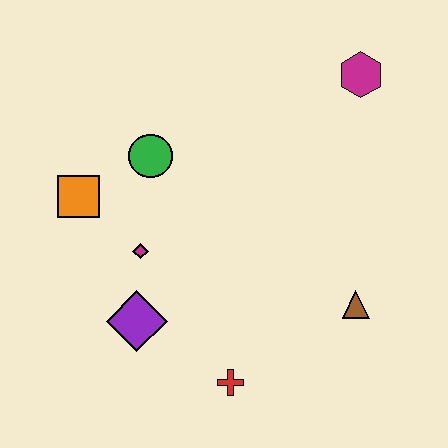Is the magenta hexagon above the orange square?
Yes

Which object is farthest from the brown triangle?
The orange square is farthest from the brown triangle.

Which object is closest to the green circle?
The orange square is closest to the green circle.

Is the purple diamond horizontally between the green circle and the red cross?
No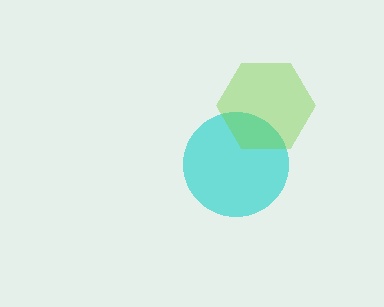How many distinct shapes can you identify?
There are 2 distinct shapes: a cyan circle, a lime hexagon.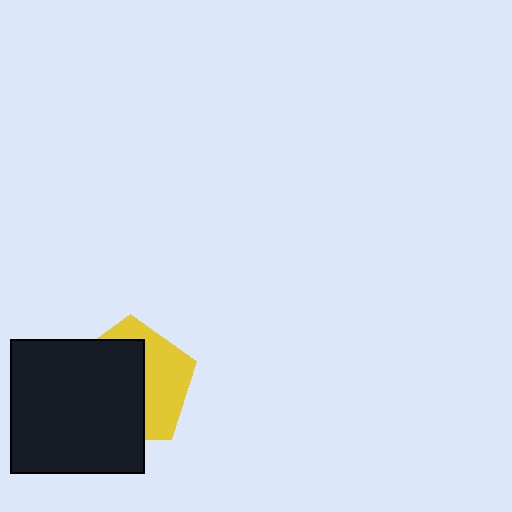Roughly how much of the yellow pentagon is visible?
A small part of it is visible (roughly 41%).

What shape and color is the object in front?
The object in front is a black square.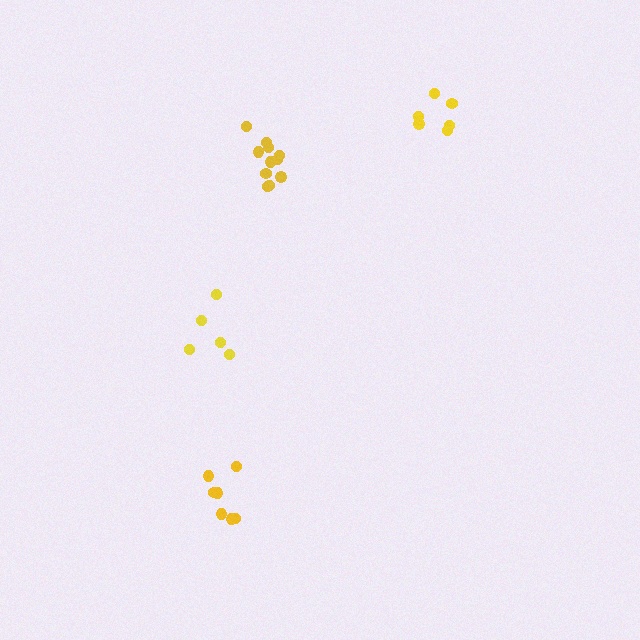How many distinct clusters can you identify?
There are 4 distinct clusters.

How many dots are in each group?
Group 1: 11 dots, Group 2: 5 dots, Group 3: 7 dots, Group 4: 6 dots (29 total).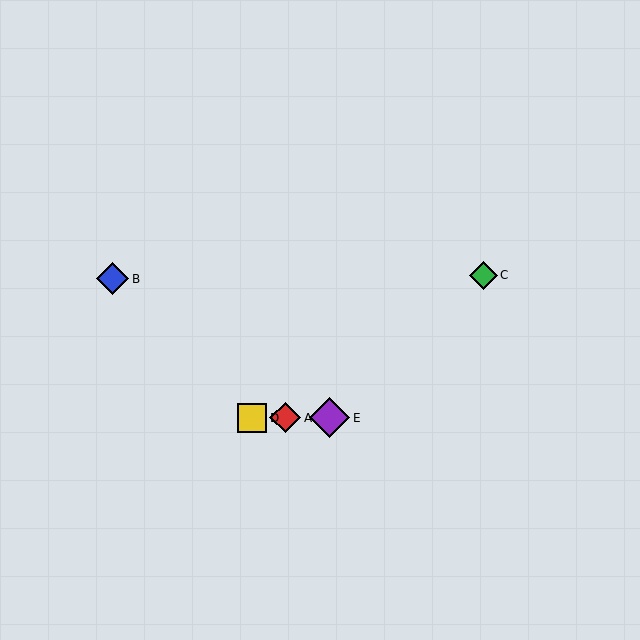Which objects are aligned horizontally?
Objects A, D, E are aligned horizontally.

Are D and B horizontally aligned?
No, D is at y≈418 and B is at y≈279.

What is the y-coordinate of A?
Object A is at y≈418.